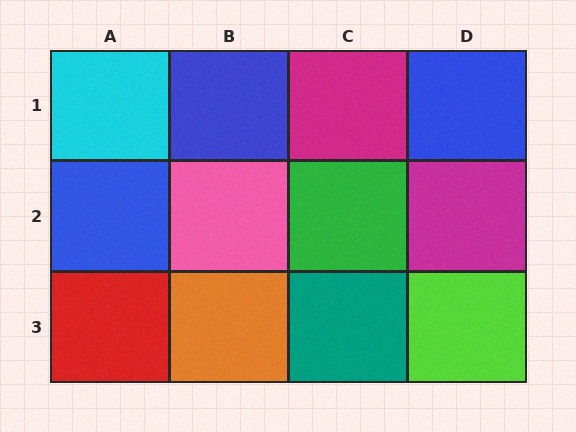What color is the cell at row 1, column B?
Blue.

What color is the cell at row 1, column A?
Cyan.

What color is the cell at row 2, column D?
Magenta.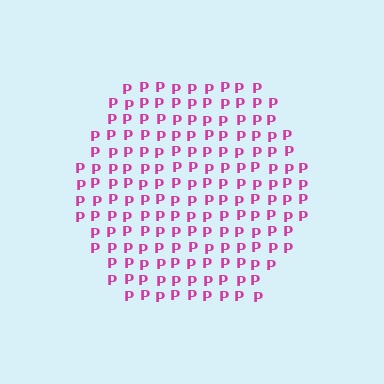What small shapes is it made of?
It is made of small letter P's.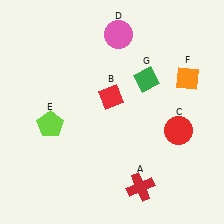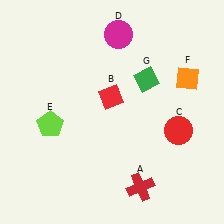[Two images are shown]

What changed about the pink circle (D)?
In Image 1, D is pink. In Image 2, it changed to magenta.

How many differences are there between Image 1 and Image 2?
There is 1 difference between the two images.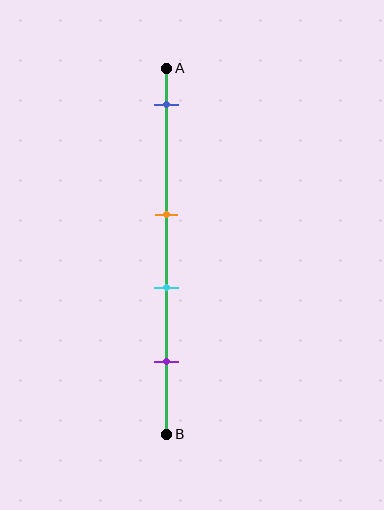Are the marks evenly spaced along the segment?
No, the marks are not evenly spaced.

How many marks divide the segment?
There are 4 marks dividing the segment.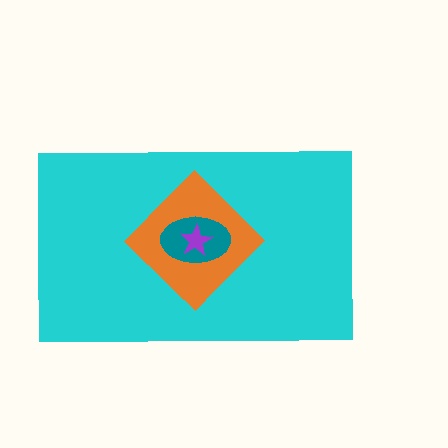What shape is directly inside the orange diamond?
The teal ellipse.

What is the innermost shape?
The purple star.